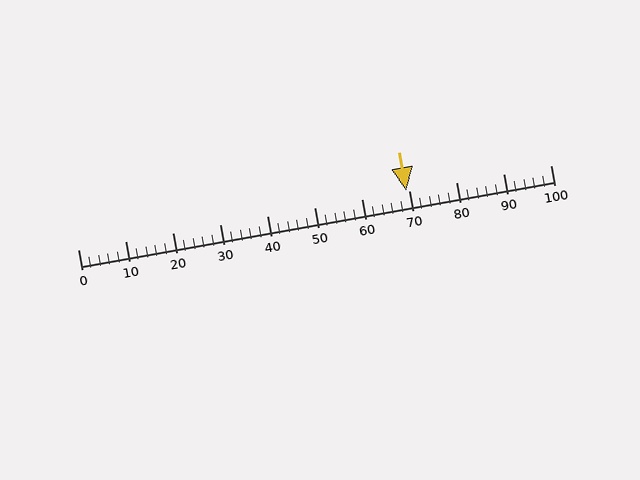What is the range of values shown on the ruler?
The ruler shows values from 0 to 100.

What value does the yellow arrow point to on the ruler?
The yellow arrow points to approximately 69.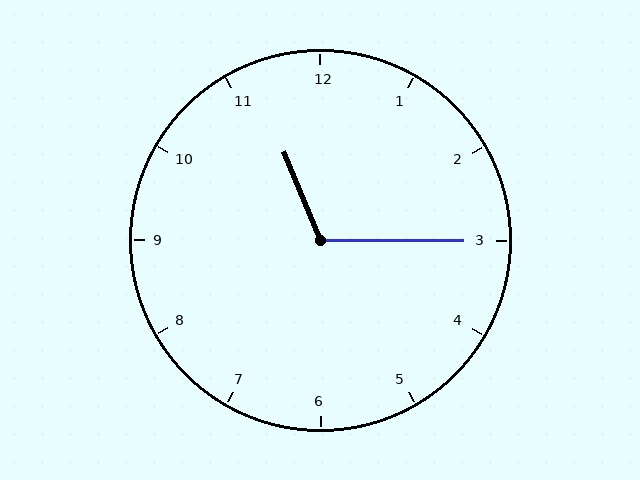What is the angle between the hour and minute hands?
Approximately 112 degrees.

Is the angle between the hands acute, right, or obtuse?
It is obtuse.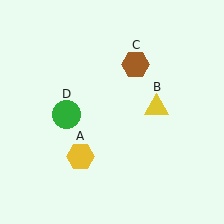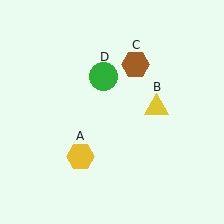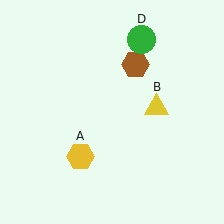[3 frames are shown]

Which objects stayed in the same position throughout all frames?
Yellow hexagon (object A) and yellow triangle (object B) and brown hexagon (object C) remained stationary.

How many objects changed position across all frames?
1 object changed position: green circle (object D).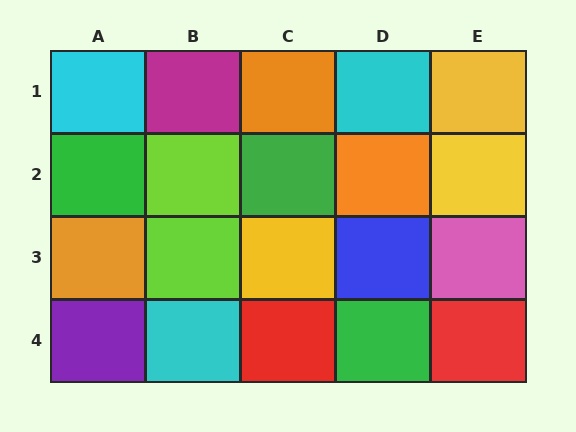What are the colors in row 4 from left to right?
Purple, cyan, red, green, red.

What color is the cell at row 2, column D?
Orange.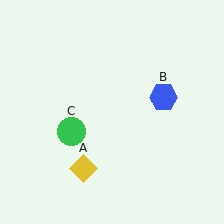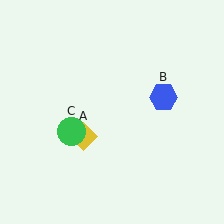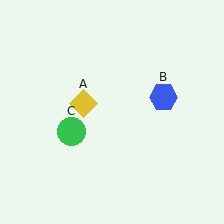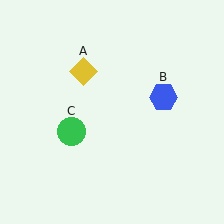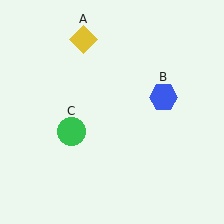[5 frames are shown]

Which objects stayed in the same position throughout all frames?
Blue hexagon (object B) and green circle (object C) remained stationary.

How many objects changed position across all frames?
1 object changed position: yellow diamond (object A).